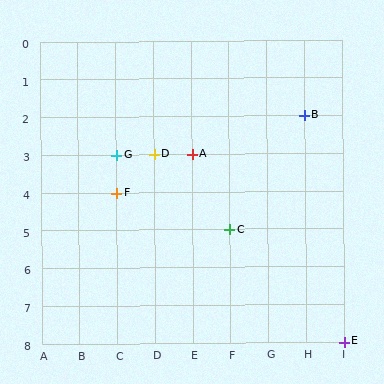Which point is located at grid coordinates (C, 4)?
Point F is at (C, 4).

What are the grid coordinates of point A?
Point A is at grid coordinates (E, 3).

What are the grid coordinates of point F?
Point F is at grid coordinates (C, 4).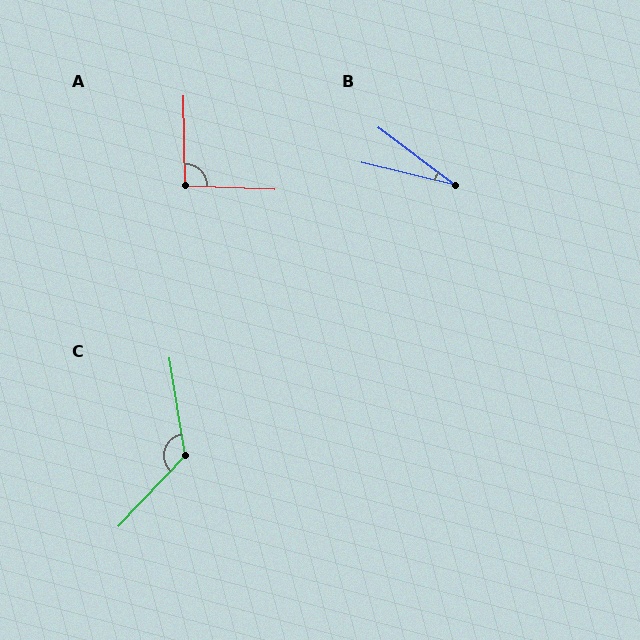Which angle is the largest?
C, at approximately 128 degrees.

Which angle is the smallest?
B, at approximately 24 degrees.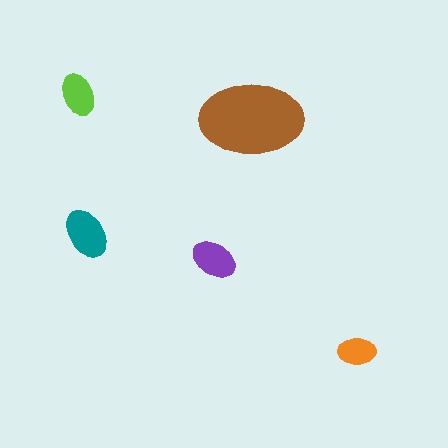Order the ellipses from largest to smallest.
the brown one, the teal one, the purple one, the lime one, the orange one.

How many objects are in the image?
There are 5 objects in the image.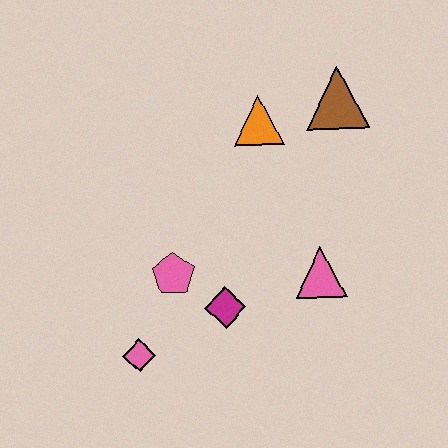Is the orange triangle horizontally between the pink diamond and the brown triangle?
Yes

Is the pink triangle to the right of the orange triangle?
Yes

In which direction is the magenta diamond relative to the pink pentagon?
The magenta diamond is to the right of the pink pentagon.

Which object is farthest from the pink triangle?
The pink diamond is farthest from the pink triangle.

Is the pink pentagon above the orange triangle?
No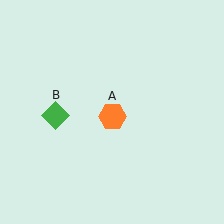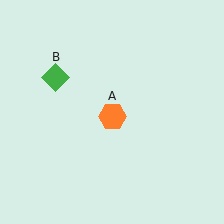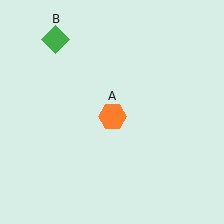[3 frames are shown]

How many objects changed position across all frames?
1 object changed position: green diamond (object B).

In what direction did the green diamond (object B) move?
The green diamond (object B) moved up.